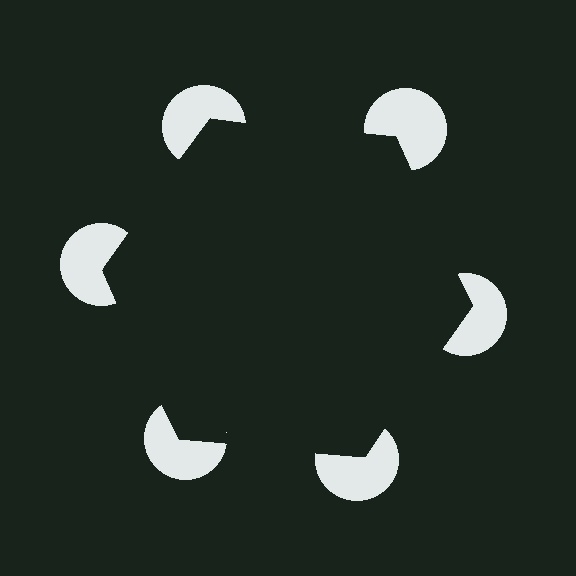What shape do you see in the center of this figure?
An illusory hexagon — its edges are inferred from the aligned wedge cuts in the pac-man discs, not physically drawn.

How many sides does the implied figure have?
6 sides.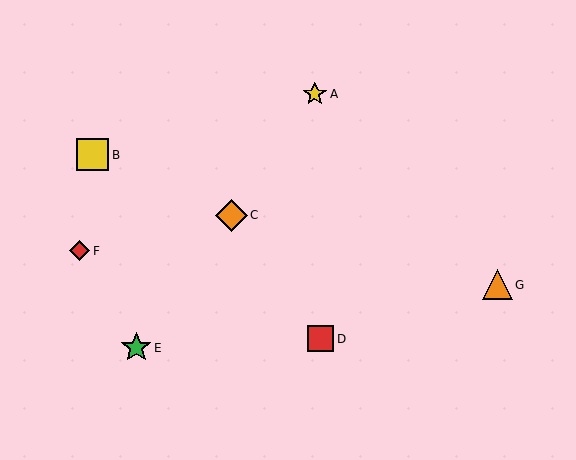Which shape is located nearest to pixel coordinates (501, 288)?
The orange triangle (labeled G) at (498, 285) is nearest to that location.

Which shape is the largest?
The yellow square (labeled B) is the largest.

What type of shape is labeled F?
Shape F is a red diamond.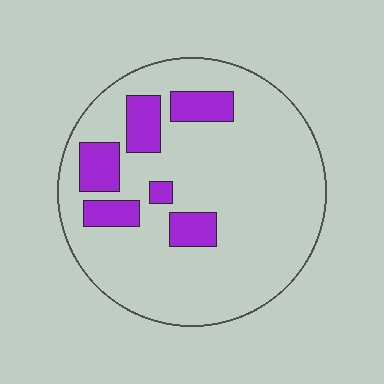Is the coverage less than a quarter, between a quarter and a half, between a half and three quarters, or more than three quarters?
Less than a quarter.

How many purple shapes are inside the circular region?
6.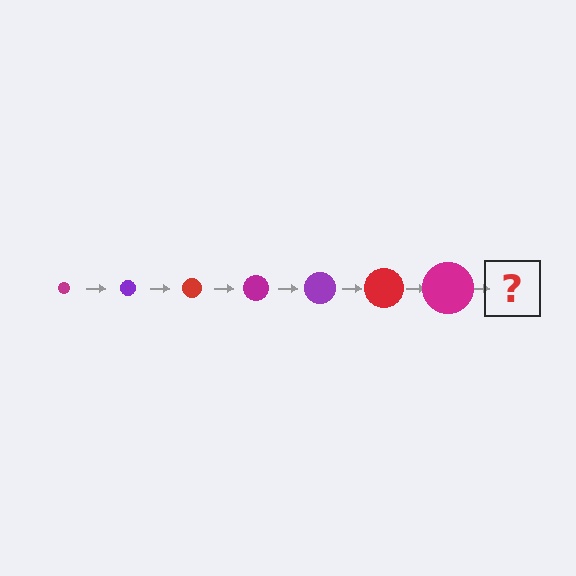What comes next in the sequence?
The next element should be a purple circle, larger than the previous one.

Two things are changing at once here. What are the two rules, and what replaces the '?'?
The two rules are that the circle grows larger each step and the color cycles through magenta, purple, and red. The '?' should be a purple circle, larger than the previous one.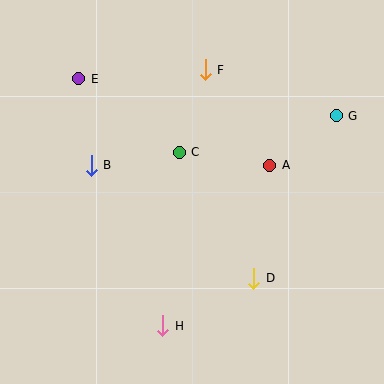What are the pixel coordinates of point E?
Point E is at (79, 79).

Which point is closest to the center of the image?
Point C at (179, 152) is closest to the center.